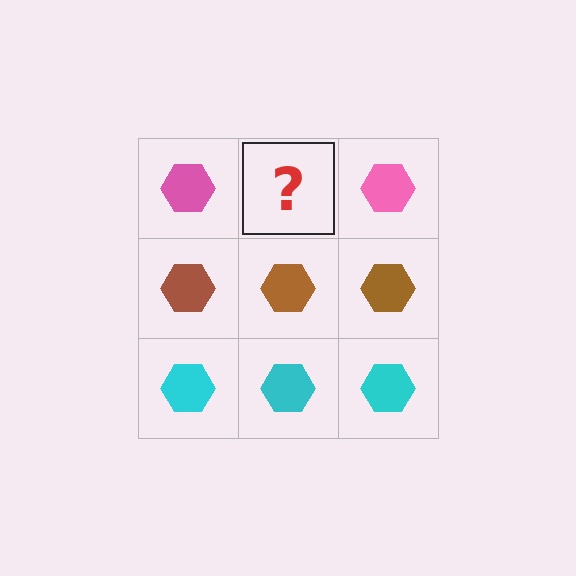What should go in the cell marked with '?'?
The missing cell should contain a pink hexagon.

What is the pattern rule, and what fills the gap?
The rule is that each row has a consistent color. The gap should be filled with a pink hexagon.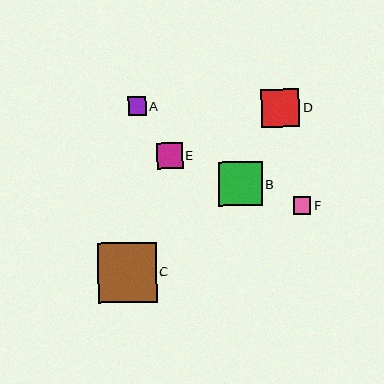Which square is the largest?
Square C is the largest with a size of approximately 59 pixels.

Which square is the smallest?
Square F is the smallest with a size of approximately 18 pixels.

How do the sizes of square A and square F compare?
Square A and square F are approximately the same size.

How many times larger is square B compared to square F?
Square B is approximately 2.5 times the size of square F.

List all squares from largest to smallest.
From largest to smallest: C, B, D, E, A, F.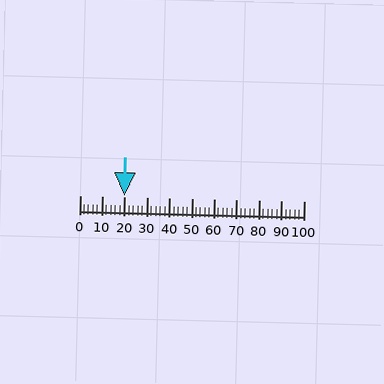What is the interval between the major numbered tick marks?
The major tick marks are spaced 10 units apart.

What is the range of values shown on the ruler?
The ruler shows values from 0 to 100.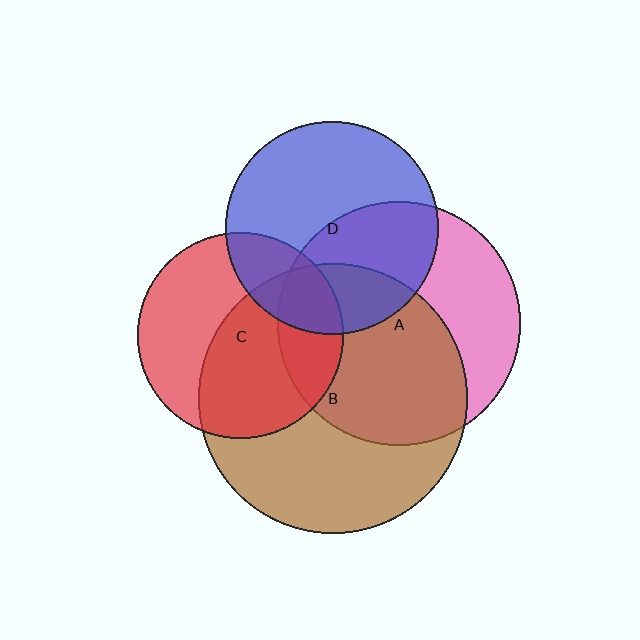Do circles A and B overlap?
Yes.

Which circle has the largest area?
Circle B (brown).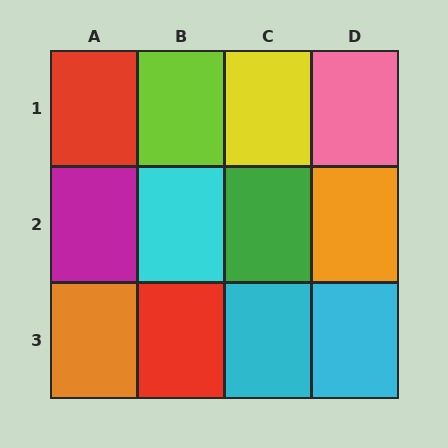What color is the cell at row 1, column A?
Red.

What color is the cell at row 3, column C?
Cyan.